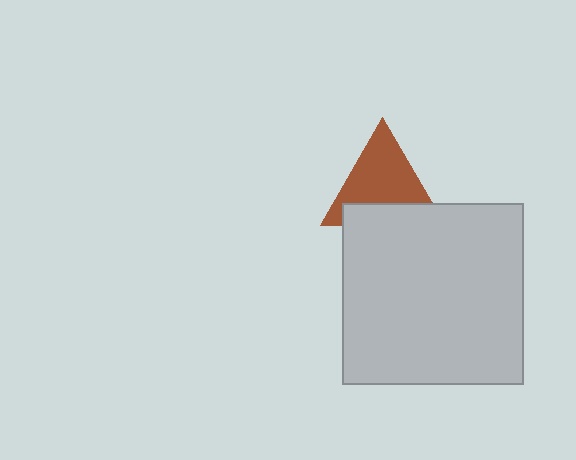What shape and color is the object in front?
The object in front is a light gray square.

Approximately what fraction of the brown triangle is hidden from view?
Roughly 31% of the brown triangle is hidden behind the light gray square.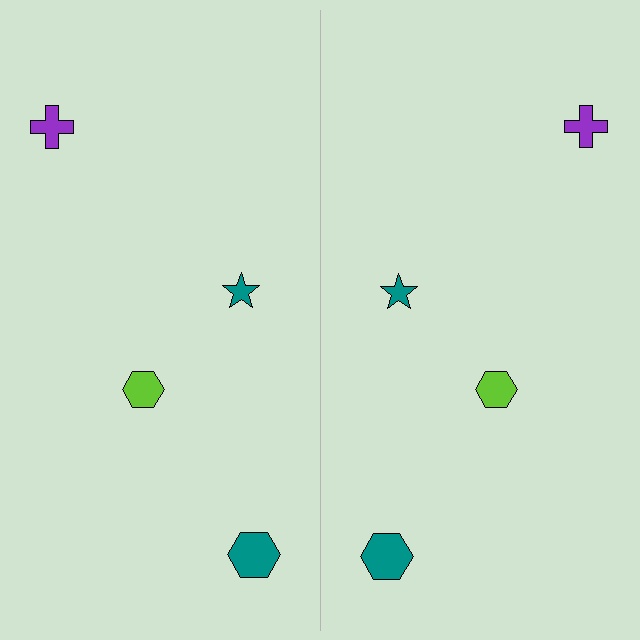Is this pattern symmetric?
Yes, this pattern has bilateral (reflection) symmetry.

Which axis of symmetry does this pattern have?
The pattern has a vertical axis of symmetry running through the center of the image.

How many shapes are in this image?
There are 8 shapes in this image.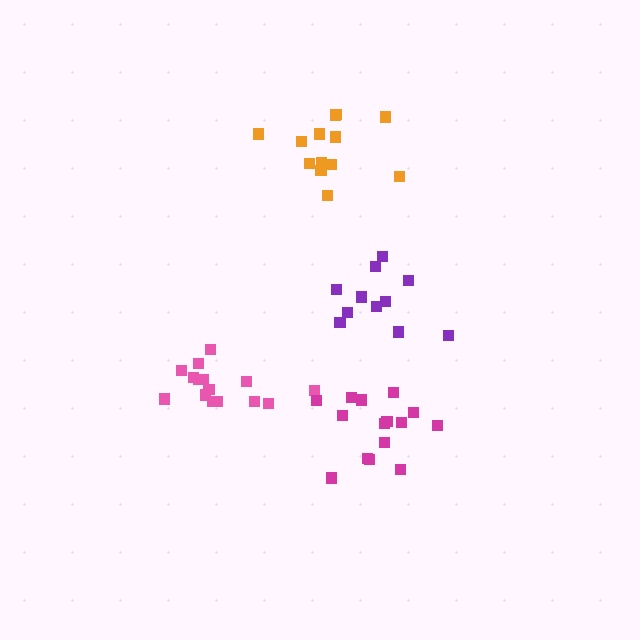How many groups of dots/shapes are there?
There are 4 groups.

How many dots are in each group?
Group 1: 15 dots, Group 2: 11 dots, Group 3: 15 dots, Group 4: 13 dots (54 total).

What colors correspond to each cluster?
The clusters are colored: pink, purple, magenta, orange.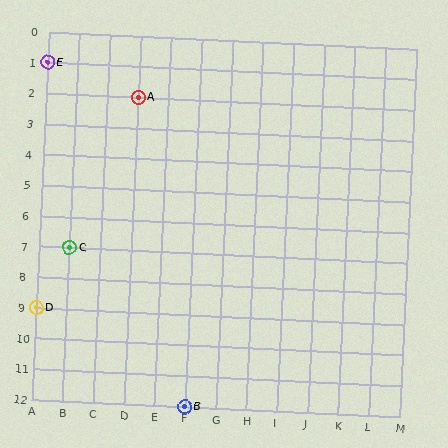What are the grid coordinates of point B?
Point B is at grid coordinates (F, 12).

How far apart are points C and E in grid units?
Points C and E are 1 column and 6 rows apart (about 6.1 grid units diagonally).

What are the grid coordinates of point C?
Point C is at grid coordinates (B, 7).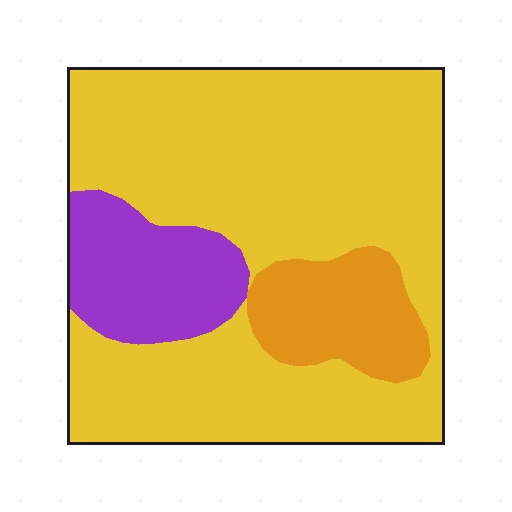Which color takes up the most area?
Yellow, at roughly 75%.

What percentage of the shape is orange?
Orange covers about 15% of the shape.